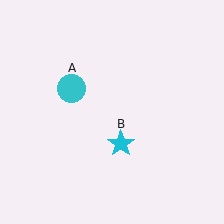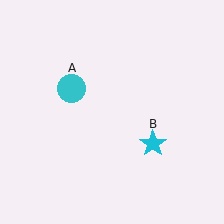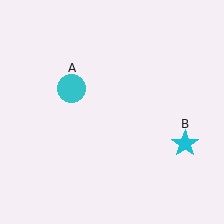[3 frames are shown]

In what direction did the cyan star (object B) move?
The cyan star (object B) moved right.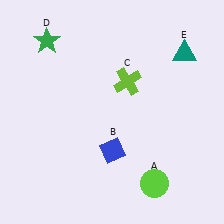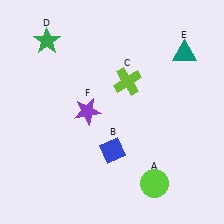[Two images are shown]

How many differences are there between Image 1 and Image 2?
There is 1 difference between the two images.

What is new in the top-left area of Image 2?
A purple star (F) was added in the top-left area of Image 2.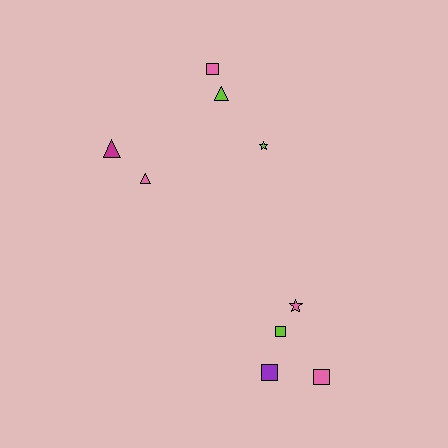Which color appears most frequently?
Pink, with 4 objects.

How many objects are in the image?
There are 9 objects.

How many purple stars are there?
There are no purple stars.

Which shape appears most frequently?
Square, with 4 objects.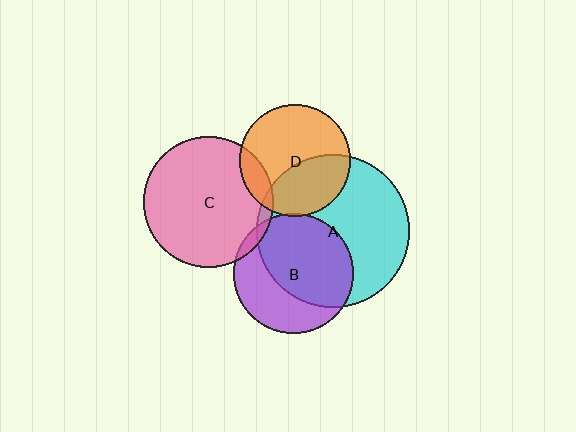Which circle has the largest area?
Circle A (cyan).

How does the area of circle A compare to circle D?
Approximately 1.9 times.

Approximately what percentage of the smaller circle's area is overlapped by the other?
Approximately 5%.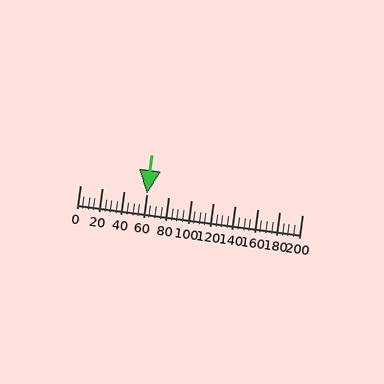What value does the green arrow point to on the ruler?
The green arrow points to approximately 60.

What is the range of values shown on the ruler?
The ruler shows values from 0 to 200.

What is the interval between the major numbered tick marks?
The major tick marks are spaced 20 units apart.